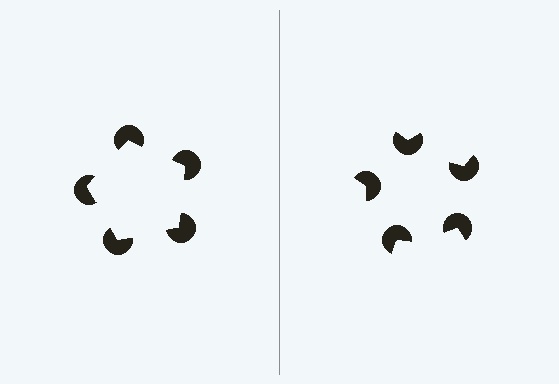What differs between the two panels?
The pac-man discs are positioned identically on both sides; only the wedge orientations differ. On the left they align to a pentagon; on the right they are misaligned.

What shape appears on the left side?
An illusory pentagon.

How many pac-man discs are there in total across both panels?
10 — 5 on each side.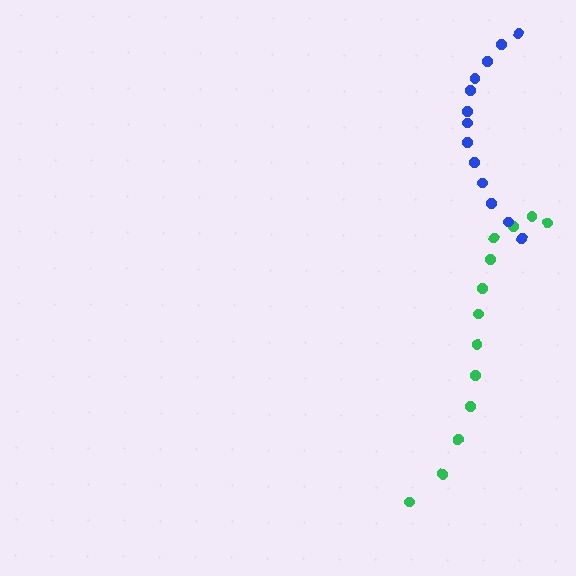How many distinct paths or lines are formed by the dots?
There are 2 distinct paths.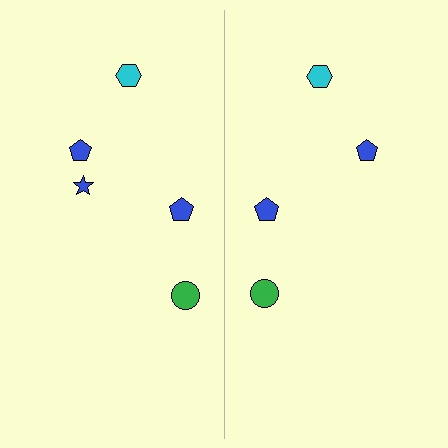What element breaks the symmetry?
A blue star is missing from the right side.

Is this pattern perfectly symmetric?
No, the pattern is not perfectly symmetric. A blue star is missing from the right side.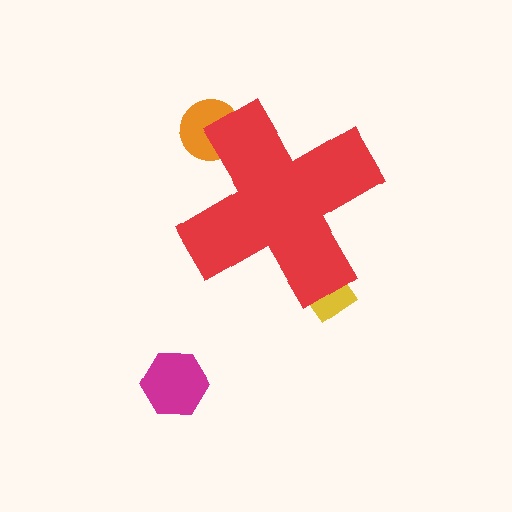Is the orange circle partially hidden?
Yes, the orange circle is partially hidden behind the red cross.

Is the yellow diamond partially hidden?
Yes, the yellow diamond is partially hidden behind the red cross.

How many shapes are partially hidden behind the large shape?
2 shapes are partially hidden.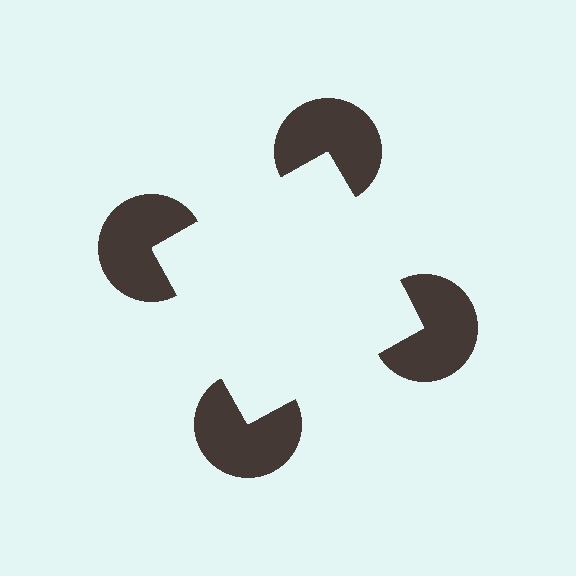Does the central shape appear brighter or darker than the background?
It typically appears slightly brighter than the background, even though no actual brightness change is drawn.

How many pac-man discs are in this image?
There are 4 — one at each vertex of the illusory square.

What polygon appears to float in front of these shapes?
An illusory square — its edges are inferred from the aligned wedge cuts in the pac-man discs, not physically drawn.